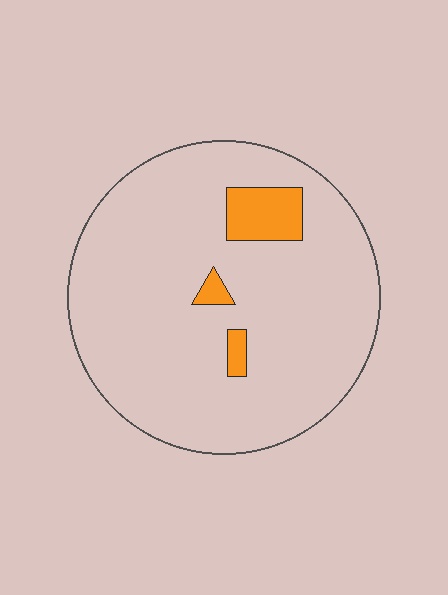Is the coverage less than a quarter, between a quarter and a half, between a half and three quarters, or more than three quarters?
Less than a quarter.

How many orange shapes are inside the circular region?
3.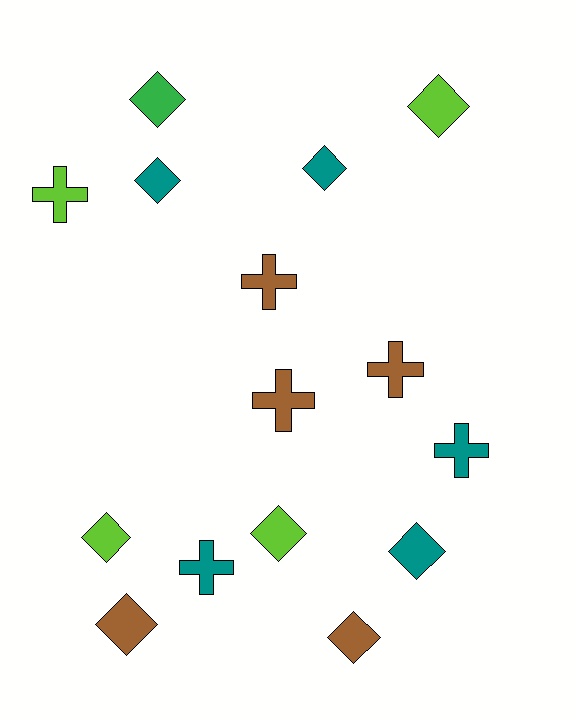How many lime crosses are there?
There is 1 lime cross.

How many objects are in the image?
There are 15 objects.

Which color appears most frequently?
Teal, with 5 objects.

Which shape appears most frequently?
Diamond, with 9 objects.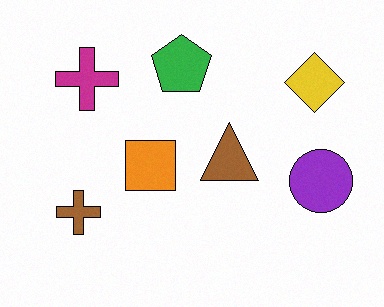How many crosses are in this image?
There are 2 crosses.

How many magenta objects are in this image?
There is 1 magenta object.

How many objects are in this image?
There are 7 objects.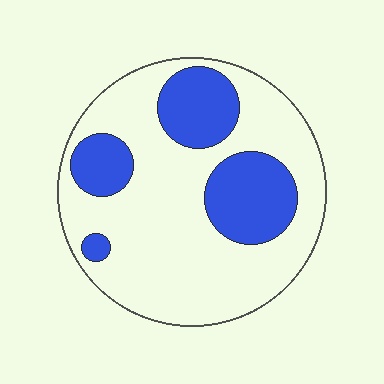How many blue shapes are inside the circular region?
4.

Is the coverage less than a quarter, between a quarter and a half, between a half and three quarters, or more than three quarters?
Between a quarter and a half.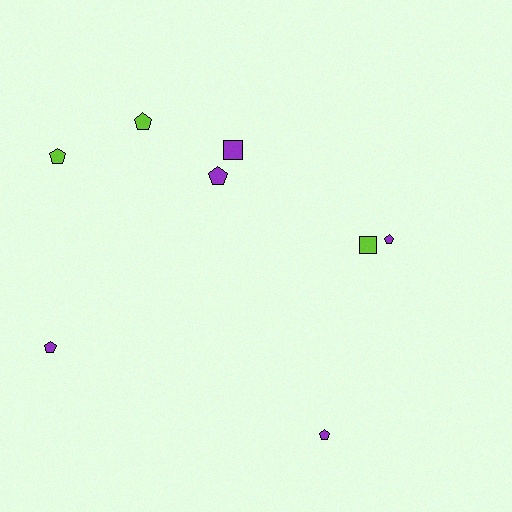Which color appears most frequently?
Purple, with 5 objects.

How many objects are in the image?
There are 8 objects.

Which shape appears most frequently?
Pentagon, with 6 objects.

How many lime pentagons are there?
There are 2 lime pentagons.